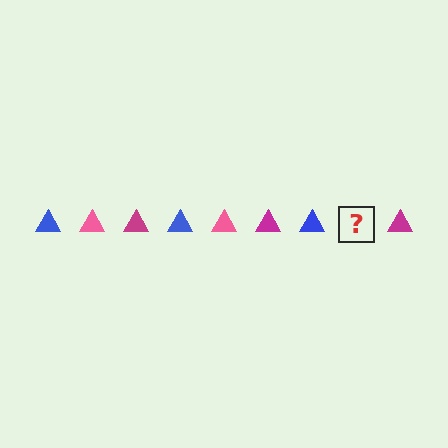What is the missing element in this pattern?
The missing element is a pink triangle.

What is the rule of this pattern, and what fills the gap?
The rule is that the pattern cycles through blue, pink, magenta triangles. The gap should be filled with a pink triangle.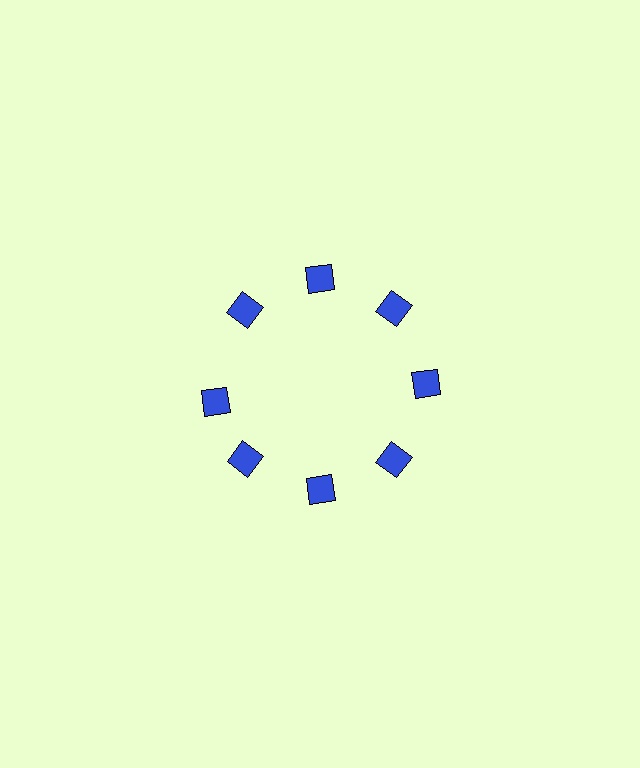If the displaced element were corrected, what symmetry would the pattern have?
It would have 8-fold rotational symmetry — the pattern would map onto itself every 45 degrees.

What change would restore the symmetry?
The symmetry would be restored by rotating it back into even spacing with its neighbors so that all 8 squares sit at equal angles and equal distance from the center.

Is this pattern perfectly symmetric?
No. The 8 blue squares are arranged in a ring, but one element near the 9 o'clock position is rotated out of alignment along the ring, breaking the 8-fold rotational symmetry.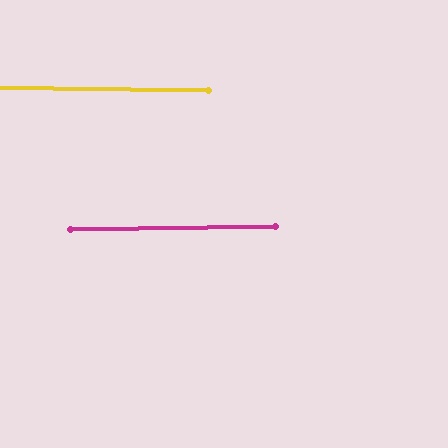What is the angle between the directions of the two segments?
Approximately 2 degrees.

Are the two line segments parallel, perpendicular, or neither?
Parallel — their directions differ by only 1.8°.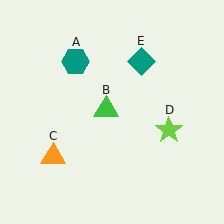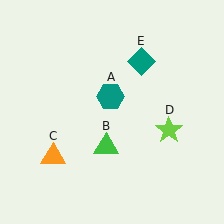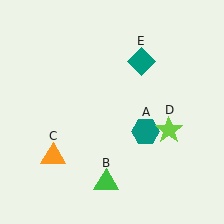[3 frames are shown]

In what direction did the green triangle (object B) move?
The green triangle (object B) moved down.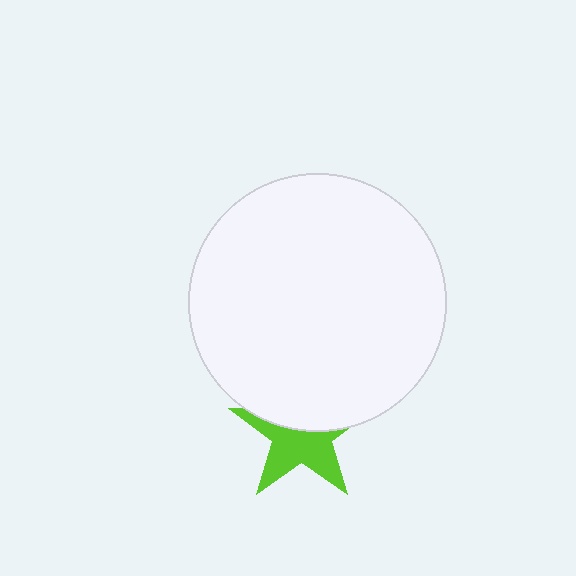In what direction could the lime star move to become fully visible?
The lime star could move down. That would shift it out from behind the white circle entirely.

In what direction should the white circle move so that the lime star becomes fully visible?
The white circle should move up. That is the shortest direction to clear the overlap and leave the lime star fully visible.